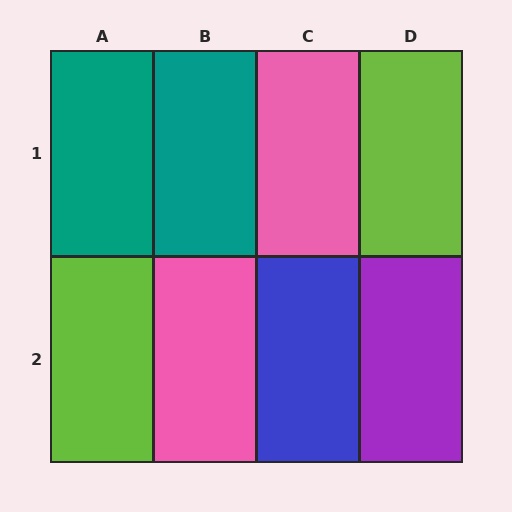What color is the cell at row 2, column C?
Blue.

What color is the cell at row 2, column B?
Pink.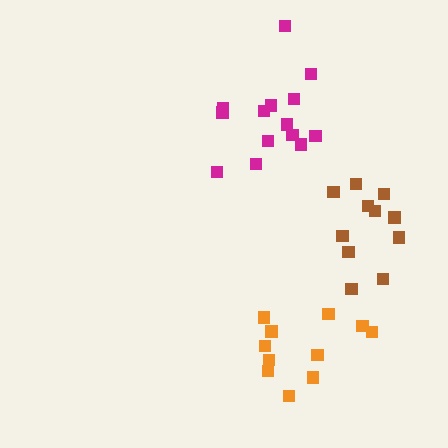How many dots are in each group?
Group 1: 14 dots, Group 2: 11 dots, Group 3: 11 dots (36 total).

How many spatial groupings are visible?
There are 3 spatial groupings.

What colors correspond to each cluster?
The clusters are colored: magenta, orange, brown.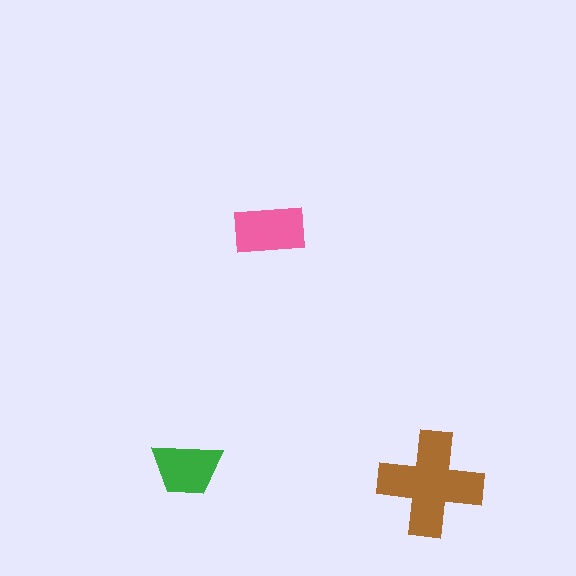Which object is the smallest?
The green trapezoid.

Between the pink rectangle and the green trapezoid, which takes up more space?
The pink rectangle.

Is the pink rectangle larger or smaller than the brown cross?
Smaller.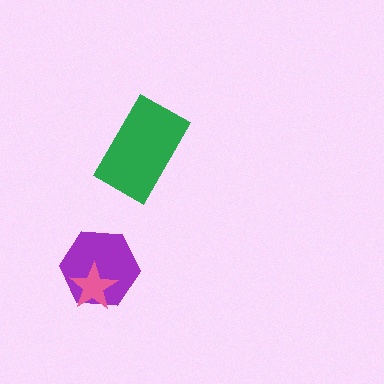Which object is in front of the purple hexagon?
The pink star is in front of the purple hexagon.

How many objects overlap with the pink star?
1 object overlaps with the pink star.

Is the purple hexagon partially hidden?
Yes, it is partially covered by another shape.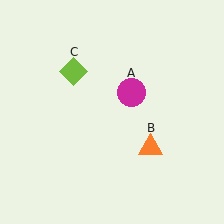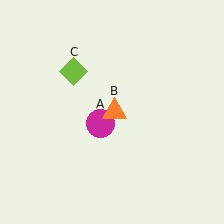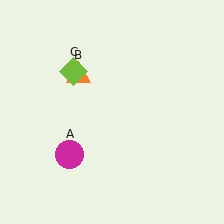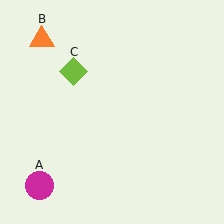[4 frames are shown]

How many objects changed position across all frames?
2 objects changed position: magenta circle (object A), orange triangle (object B).